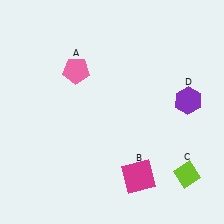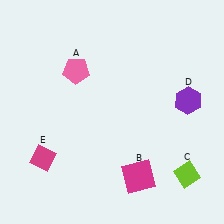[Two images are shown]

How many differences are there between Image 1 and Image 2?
There is 1 difference between the two images.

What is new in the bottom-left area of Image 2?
A magenta diamond (E) was added in the bottom-left area of Image 2.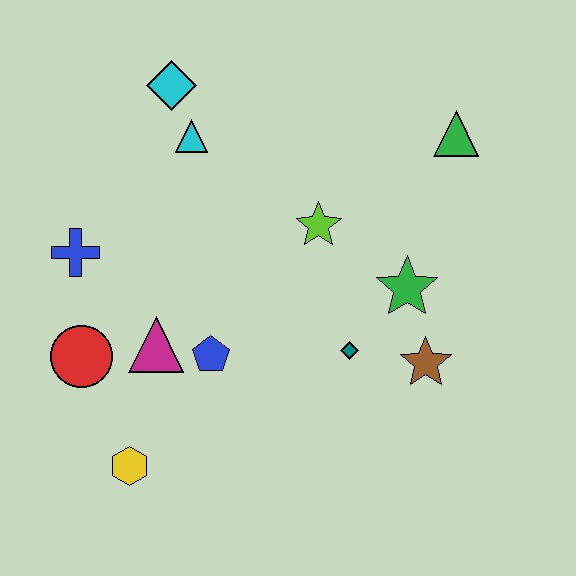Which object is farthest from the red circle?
The green triangle is farthest from the red circle.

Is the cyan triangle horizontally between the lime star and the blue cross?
Yes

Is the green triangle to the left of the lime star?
No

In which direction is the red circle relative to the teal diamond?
The red circle is to the left of the teal diamond.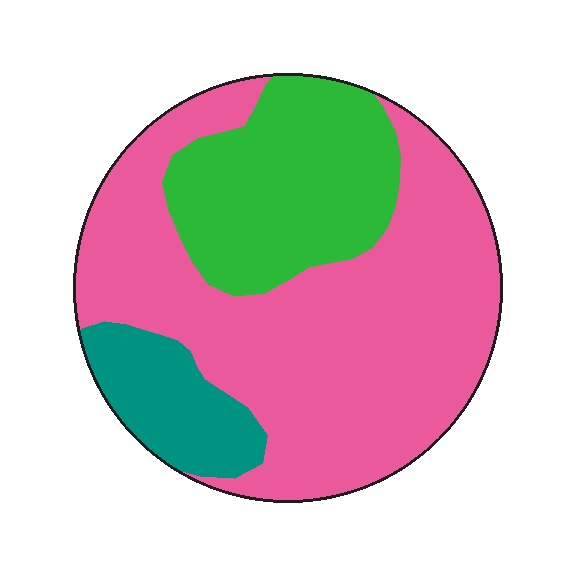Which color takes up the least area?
Teal, at roughly 10%.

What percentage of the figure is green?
Green covers about 25% of the figure.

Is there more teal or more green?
Green.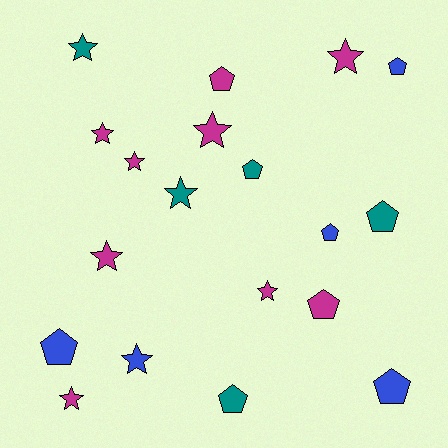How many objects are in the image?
There are 19 objects.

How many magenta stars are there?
There are 7 magenta stars.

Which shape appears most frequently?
Star, with 10 objects.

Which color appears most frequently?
Magenta, with 9 objects.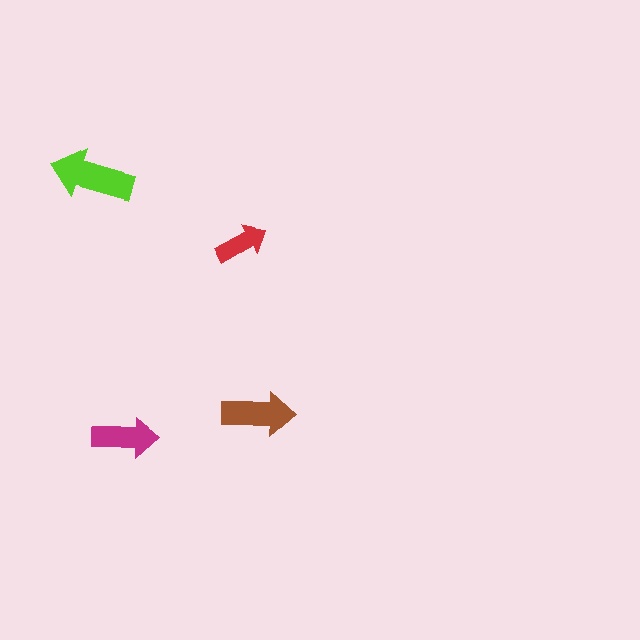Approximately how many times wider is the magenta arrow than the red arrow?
About 1.5 times wider.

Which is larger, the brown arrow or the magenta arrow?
The brown one.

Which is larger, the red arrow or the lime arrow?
The lime one.